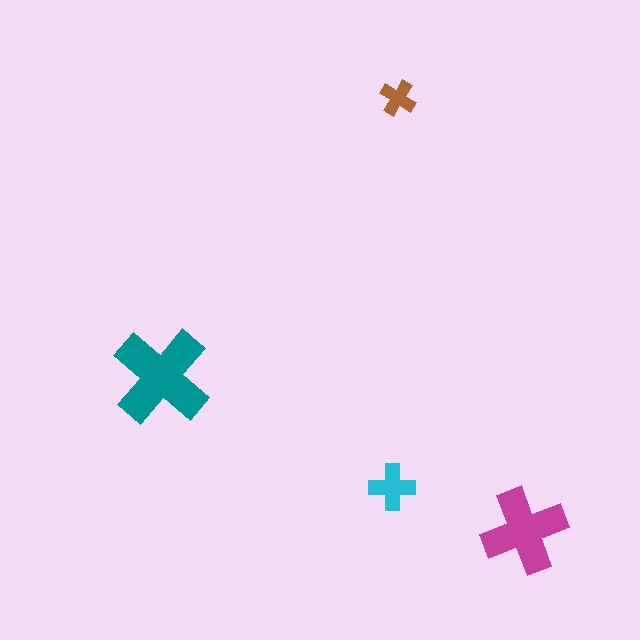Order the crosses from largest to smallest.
the teal one, the magenta one, the cyan one, the brown one.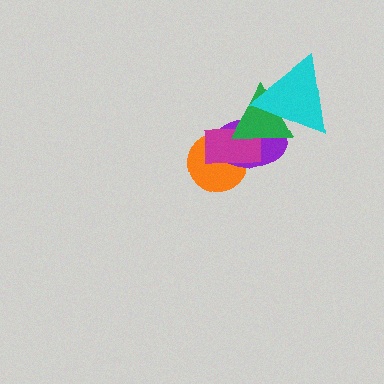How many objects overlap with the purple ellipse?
4 objects overlap with the purple ellipse.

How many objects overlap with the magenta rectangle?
3 objects overlap with the magenta rectangle.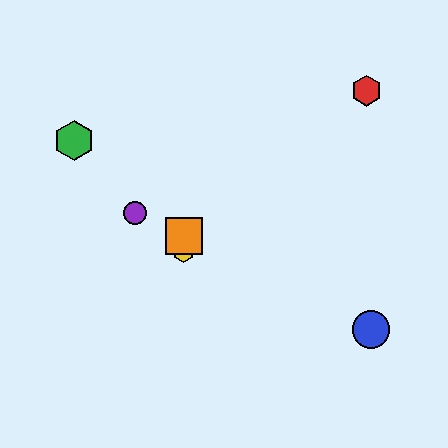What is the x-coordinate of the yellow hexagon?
The yellow hexagon is at x≈184.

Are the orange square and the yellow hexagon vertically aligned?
Yes, both are at x≈184.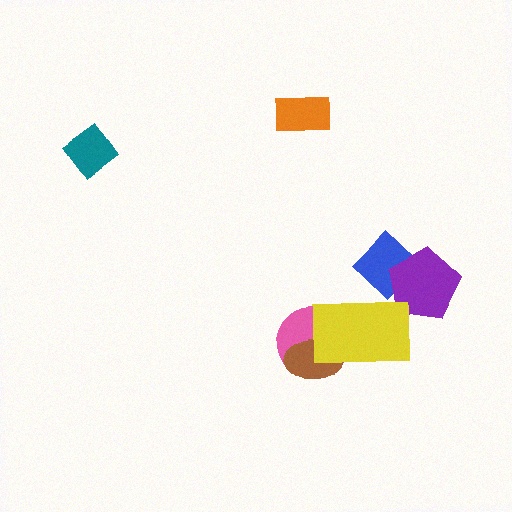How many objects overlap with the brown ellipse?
2 objects overlap with the brown ellipse.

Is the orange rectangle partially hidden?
No, no other shape covers it.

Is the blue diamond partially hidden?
Yes, it is partially covered by another shape.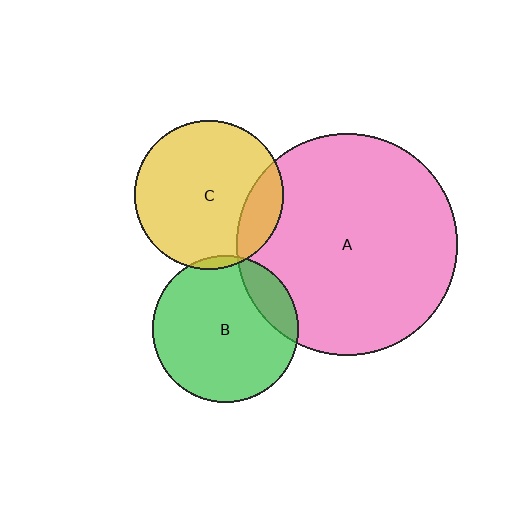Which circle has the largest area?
Circle A (pink).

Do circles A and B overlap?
Yes.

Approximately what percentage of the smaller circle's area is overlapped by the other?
Approximately 15%.